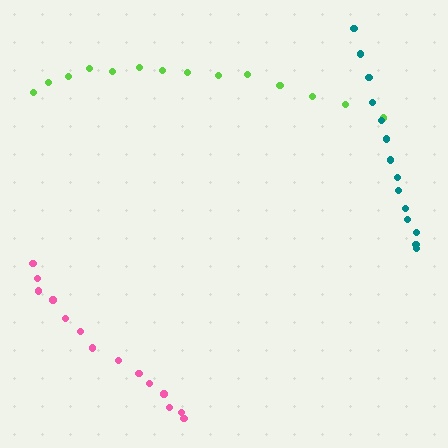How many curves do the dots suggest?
There are 3 distinct paths.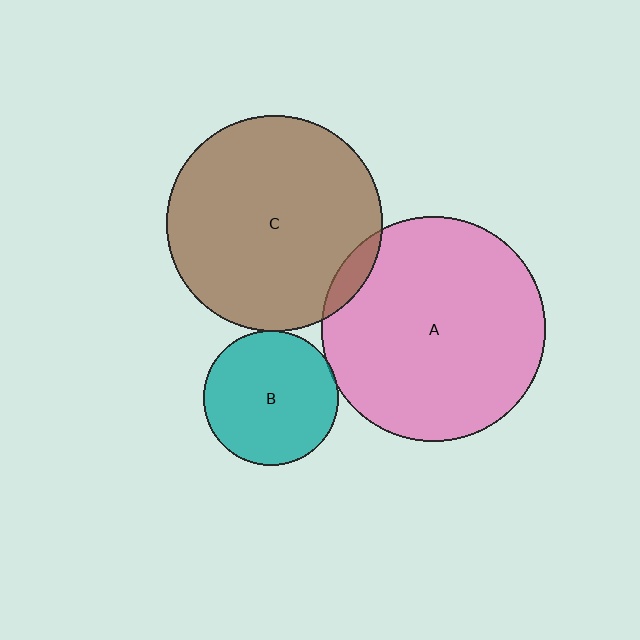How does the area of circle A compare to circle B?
Approximately 2.8 times.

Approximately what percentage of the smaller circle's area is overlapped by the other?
Approximately 5%.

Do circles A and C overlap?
Yes.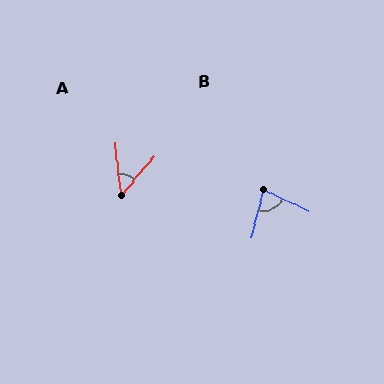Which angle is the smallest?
A, at approximately 47 degrees.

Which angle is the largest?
B, at approximately 78 degrees.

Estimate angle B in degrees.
Approximately 78 degrees.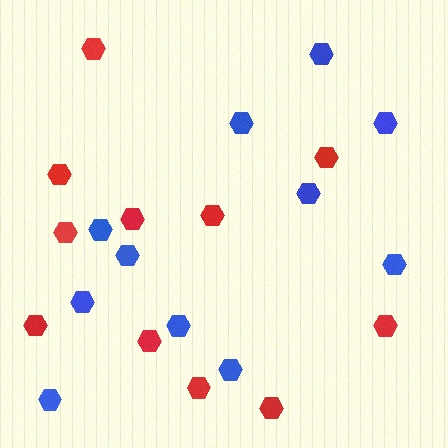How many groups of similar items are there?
There are 2 groups: one group of blue hexagons (11) and one group of red hexagons (11).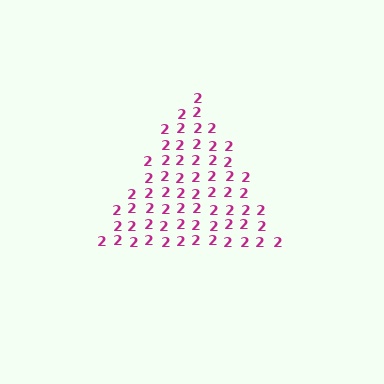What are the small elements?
The small elements are digit 2's.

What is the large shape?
The large shape is a triangle.